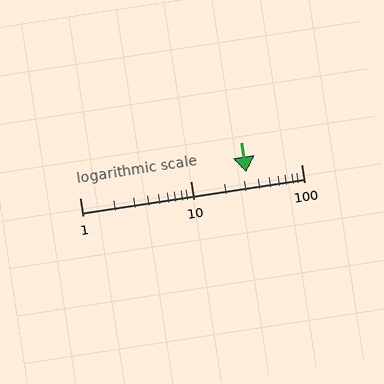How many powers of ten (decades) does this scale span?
The scale spans 2 decades, from 1 to 100.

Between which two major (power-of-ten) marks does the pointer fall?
The pointer is between 10 and 100.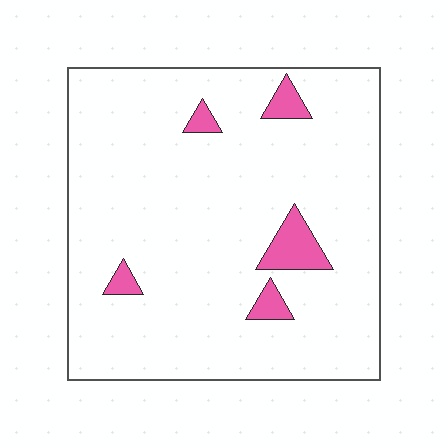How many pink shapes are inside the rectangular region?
5.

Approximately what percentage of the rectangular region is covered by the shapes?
Approximately 5%.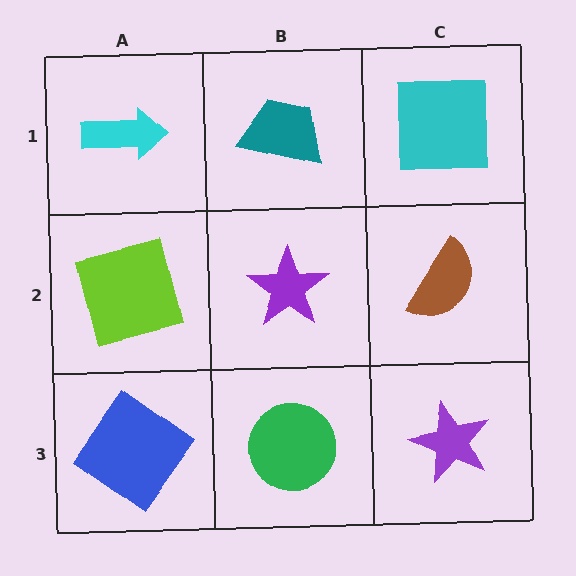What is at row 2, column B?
A purple star.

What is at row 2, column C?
A brown semicircle.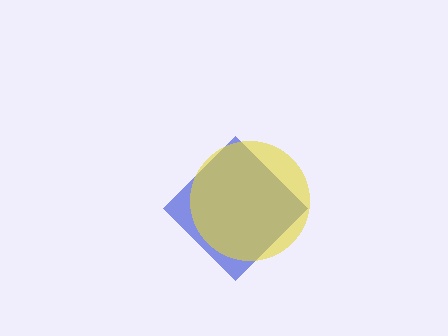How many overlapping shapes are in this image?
There are 2 overlapping shapes in the image.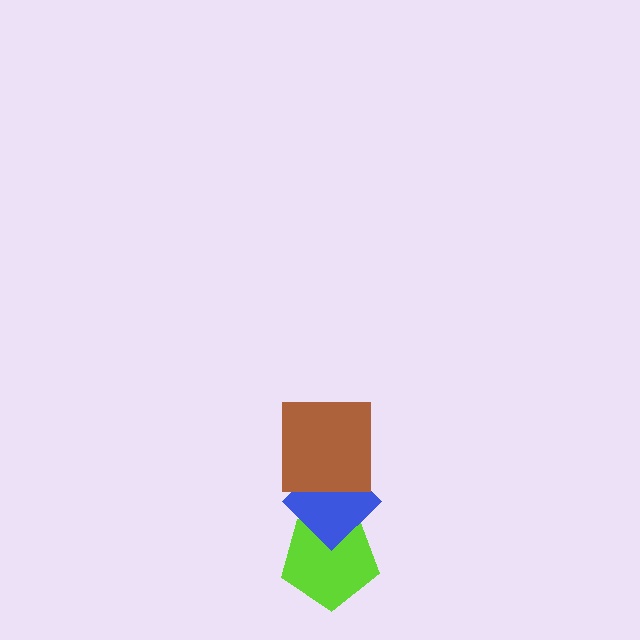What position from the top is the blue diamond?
The blue diamond is 2nd from the top.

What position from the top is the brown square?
The brown square is 1st from the top.